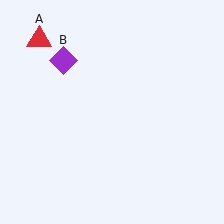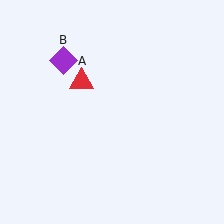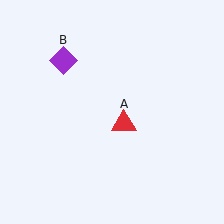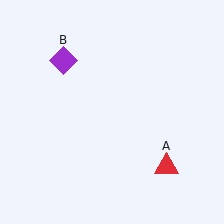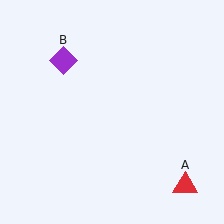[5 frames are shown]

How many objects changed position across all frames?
1 object changed position: red triangle (object A).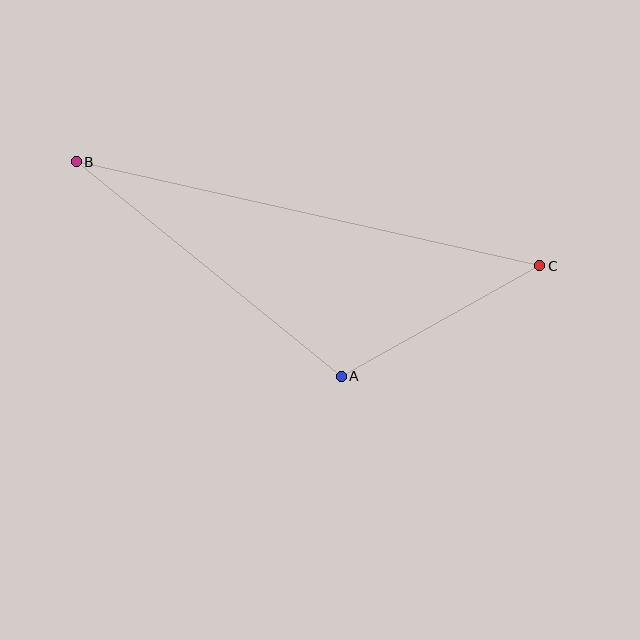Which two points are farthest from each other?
Points B and C are farthest from each other.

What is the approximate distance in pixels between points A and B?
The distance between A and B is approximately 341 pixels.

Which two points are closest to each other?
Points A and C are closest to each other.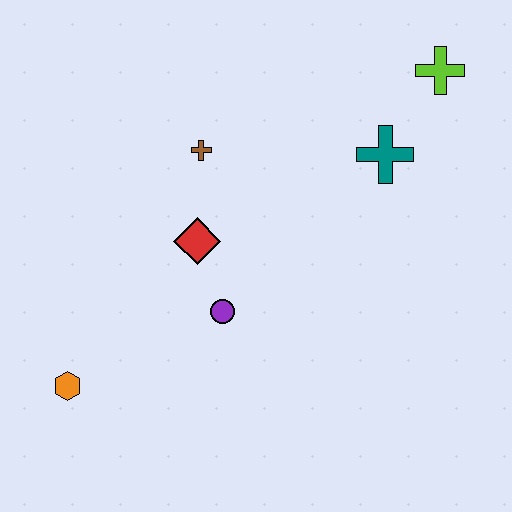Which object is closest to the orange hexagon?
The purple circle is closest to the orange hexagon.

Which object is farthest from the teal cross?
The orange hexagon is farthest from the teal cross.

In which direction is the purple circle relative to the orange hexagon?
The purple circle is to the right of the orange hexagon.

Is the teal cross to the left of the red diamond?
No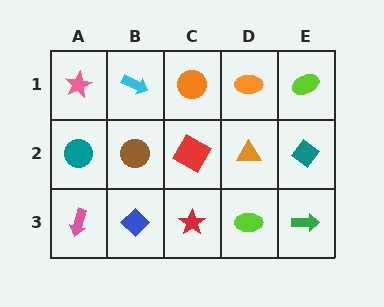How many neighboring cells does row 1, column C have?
3.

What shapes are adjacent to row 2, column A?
A pink star (row 1, column A), a pink arrow (row 3, column A), a brown circle (row 2, column B).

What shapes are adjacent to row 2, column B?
A cyan arrow (row 1, column B), a blue diamond (row 3, column B), a teal circle (row 2, column A), a red square (row 2, column C).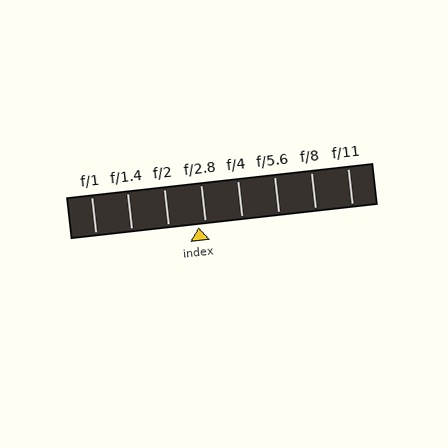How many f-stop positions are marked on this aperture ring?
There are 8 f-stop positions marked.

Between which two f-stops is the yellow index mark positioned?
The index mark is between f/2 and f/2.8.